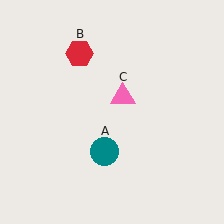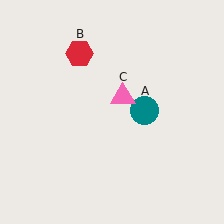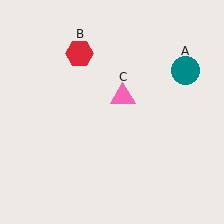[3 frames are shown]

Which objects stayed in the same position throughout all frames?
Red hexagon (object B) and pink triangle (object C) remained stationary.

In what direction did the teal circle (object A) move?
The teal circle (object A) moved up and to the right.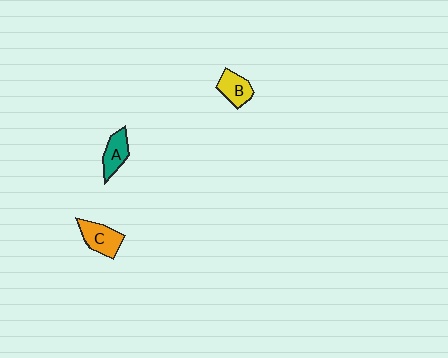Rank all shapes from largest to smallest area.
From largest to smallest: C (orange), B (yellow), A (teal).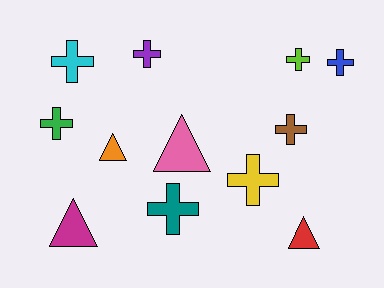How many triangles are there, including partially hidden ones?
There are 4 triangles.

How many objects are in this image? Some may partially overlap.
There are 12 objects.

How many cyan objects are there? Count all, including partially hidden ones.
There is 1 cyan object.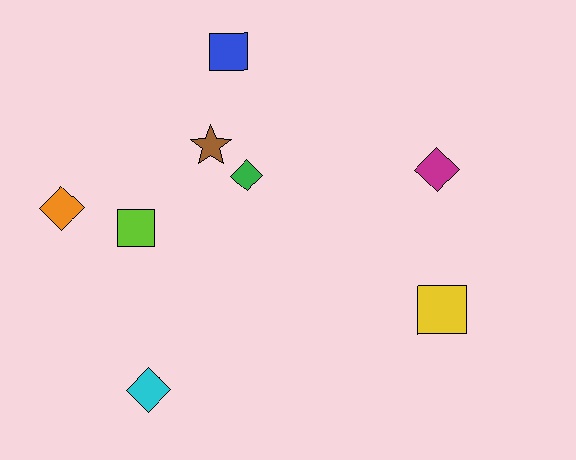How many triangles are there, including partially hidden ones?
There are no triangles.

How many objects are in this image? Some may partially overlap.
There are 8 objects.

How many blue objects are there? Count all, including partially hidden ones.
There is 1 blue object.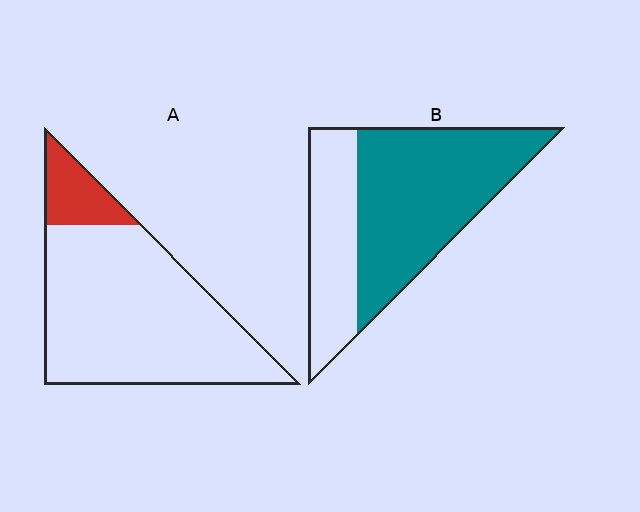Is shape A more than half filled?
No.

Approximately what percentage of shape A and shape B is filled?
A is approximately 15% and B is approximately 65%.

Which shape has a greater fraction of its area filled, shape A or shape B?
Shape B.